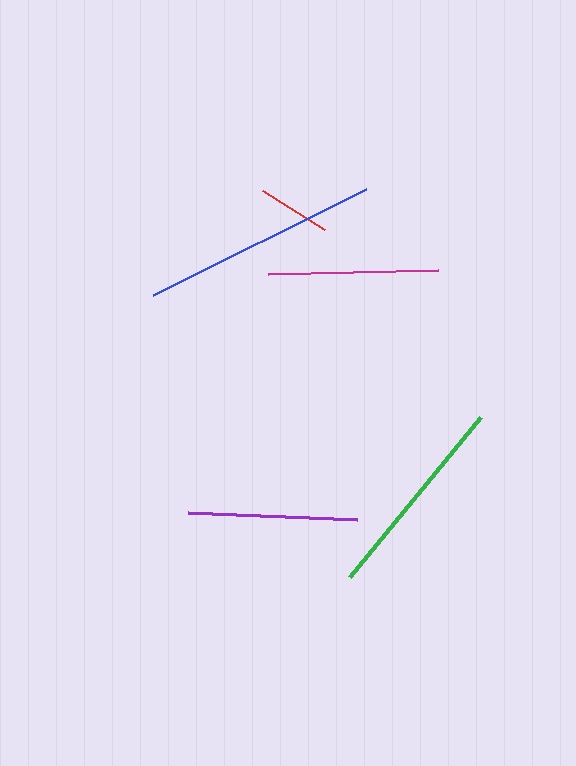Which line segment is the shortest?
The red line is the shortest at approximately 74 pixels.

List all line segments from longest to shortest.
From longest to shortest: blue, green, magenta, purple, red.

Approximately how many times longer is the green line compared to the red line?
The green line is approximately 2.8 times the length of the red line.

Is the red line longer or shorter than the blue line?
The blue line is longer than the red line.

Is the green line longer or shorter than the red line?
The green line is longer than the red line.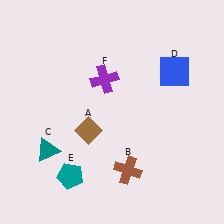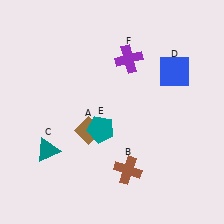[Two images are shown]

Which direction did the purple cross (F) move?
The purple cross (F) moved right.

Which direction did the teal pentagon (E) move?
The teal pentagon (E) moved up.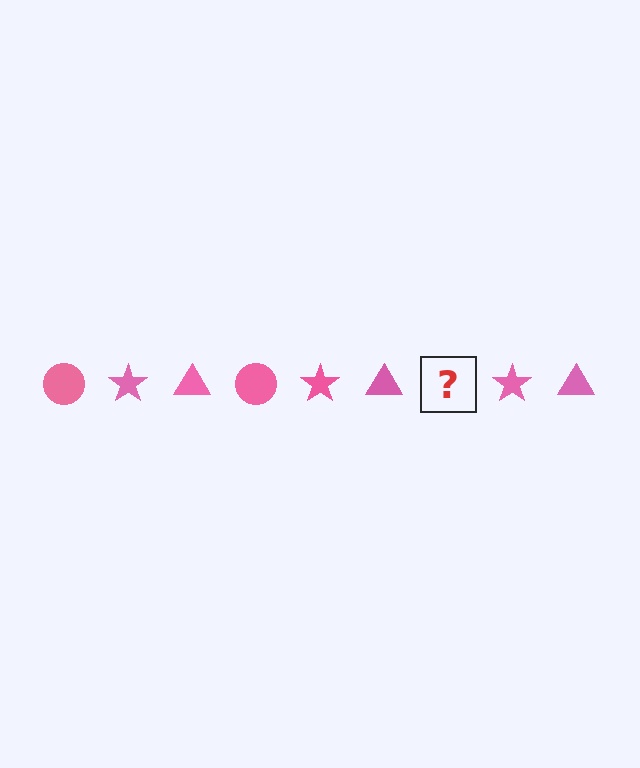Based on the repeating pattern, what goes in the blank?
The blank should be a pink circle.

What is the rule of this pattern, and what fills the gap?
The rule is that the pattern cycles through circle, star, triangle shapes in pink. The gap should be filled with a pink circle.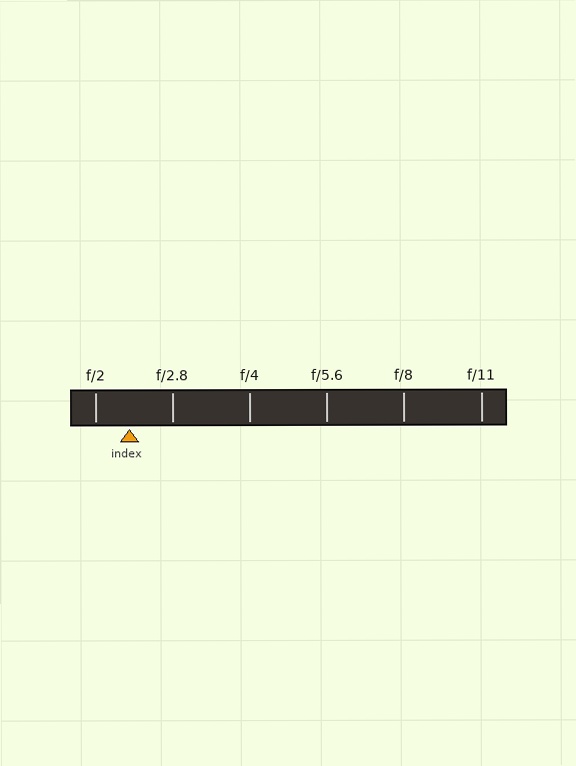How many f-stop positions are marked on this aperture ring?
There are 6 f-stop positions marked.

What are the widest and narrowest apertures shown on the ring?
The widest aperture shown is f/2 and the narrowest is f/11.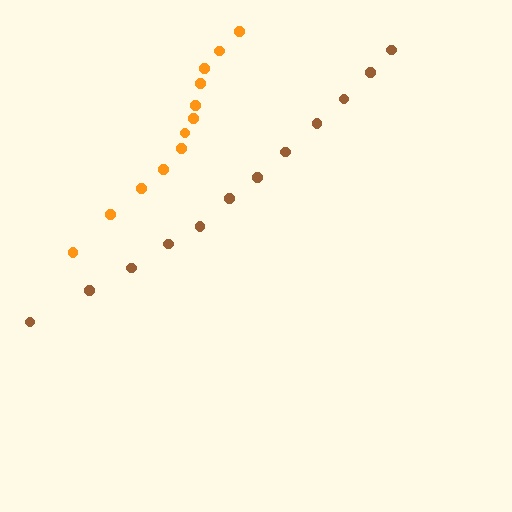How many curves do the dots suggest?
There are 2 distinct paths.